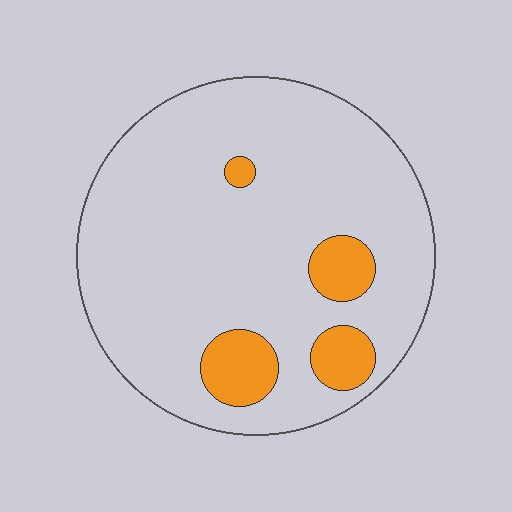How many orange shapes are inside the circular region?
4.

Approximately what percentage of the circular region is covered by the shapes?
Approximately 10%.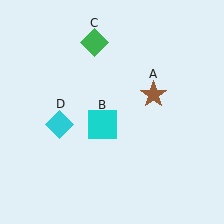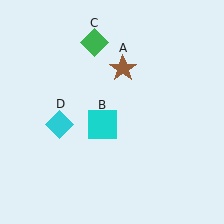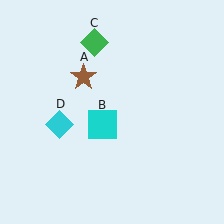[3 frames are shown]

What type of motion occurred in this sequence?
The brown star (object A) rotated counterclockwise around the center of the scene.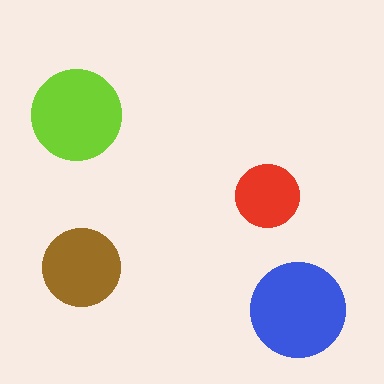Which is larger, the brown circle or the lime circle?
The lime one.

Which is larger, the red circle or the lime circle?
The lime one.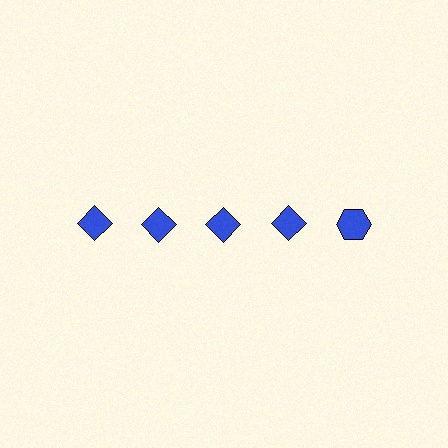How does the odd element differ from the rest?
It has a different shape: hexagon instead of diamond.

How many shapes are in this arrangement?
There are 5 shapes arranged in a grid pattern.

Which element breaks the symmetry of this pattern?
The blue hexagon in the top row, rightmost column breaks the symmetry. All other shapes are blue diamonds.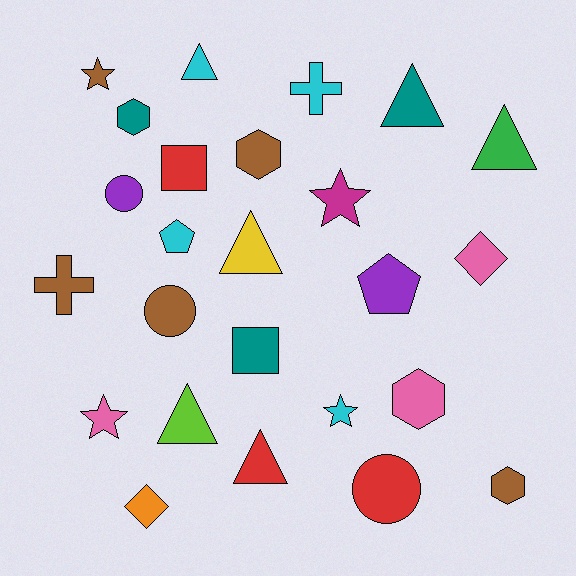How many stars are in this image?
There are 4 stars.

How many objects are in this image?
There are 25 objects.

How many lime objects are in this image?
There is 1 lime object.